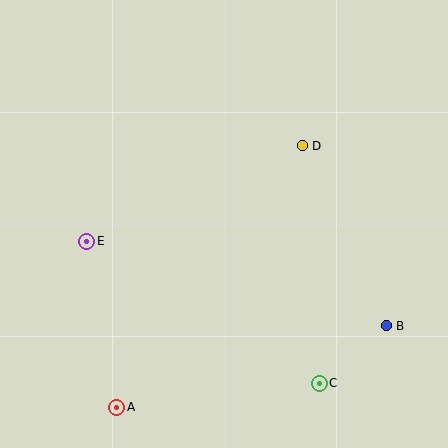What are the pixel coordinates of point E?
Point E is at (87, 241).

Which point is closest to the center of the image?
Point D at (302, 146) is closest to the center.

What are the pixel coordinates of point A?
Point A is at (117, 407).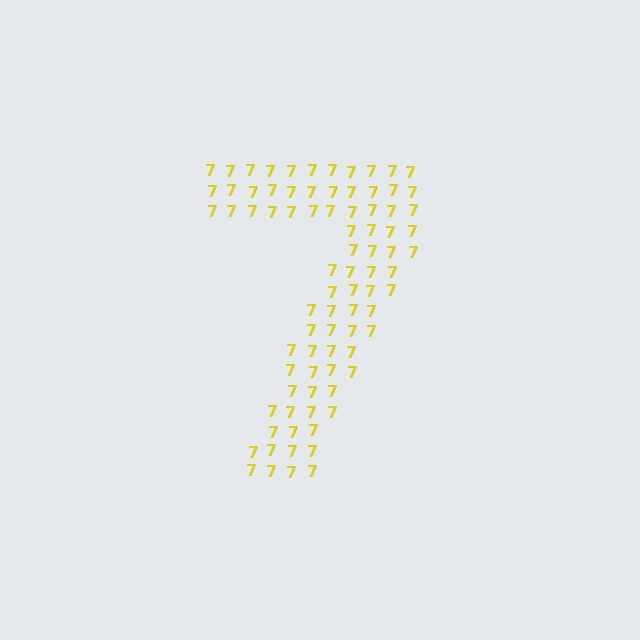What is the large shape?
The large shape is the digit 7.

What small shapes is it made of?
It is made of small digit 7's.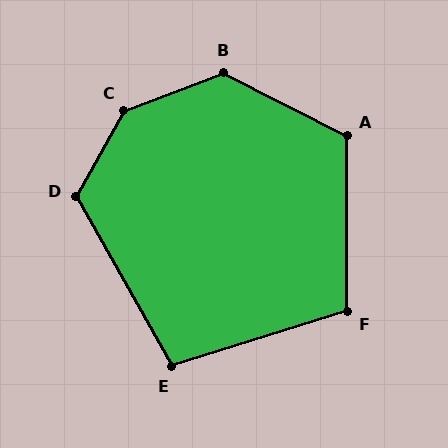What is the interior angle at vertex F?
Approximately 107 degrees (obtuse).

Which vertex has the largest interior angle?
C, at approximately 140 degrees.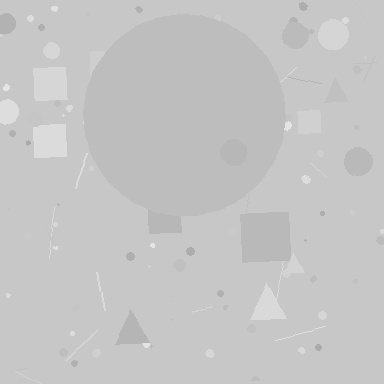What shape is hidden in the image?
A circle is hidden in the image.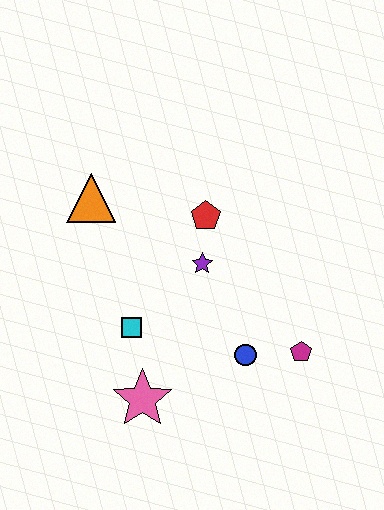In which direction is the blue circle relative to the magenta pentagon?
The blue circle is to the left of the magenta pentagon.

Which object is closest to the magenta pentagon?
The blue circle is closest to the magenta pentagon.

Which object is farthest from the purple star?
The pink star is farthest from the purple star.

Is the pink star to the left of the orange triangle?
No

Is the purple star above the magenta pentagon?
Yes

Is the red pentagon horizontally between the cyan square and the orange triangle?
No